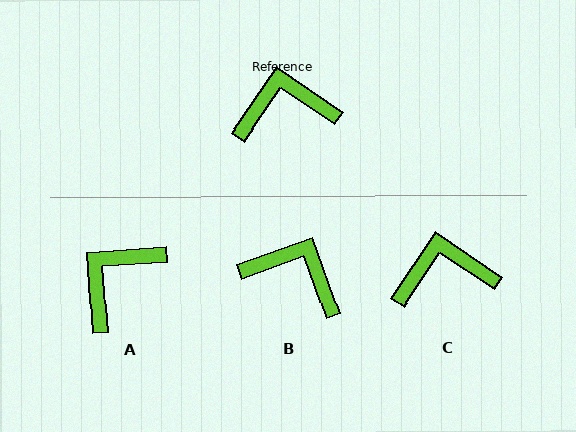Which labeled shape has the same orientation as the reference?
C.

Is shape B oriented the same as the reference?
No, it is off by about 36 degrees.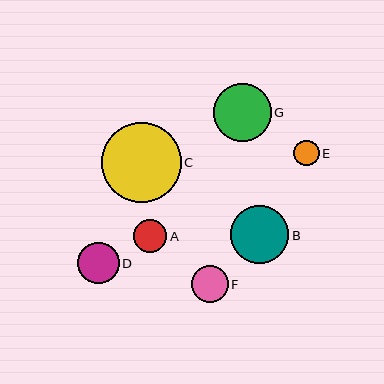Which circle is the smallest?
Circle E is the smallest with a size of approximately 26 pixels.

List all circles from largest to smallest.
From largest to smallest: C, G, B, D, F, A, E.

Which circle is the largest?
Circle C is the largest with a size of approximately 80 pixels.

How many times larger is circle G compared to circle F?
Circle G is approximately 1.6 times the size of circle F.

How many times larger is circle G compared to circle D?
Circle G is approximately 1.4 times the size of circle D.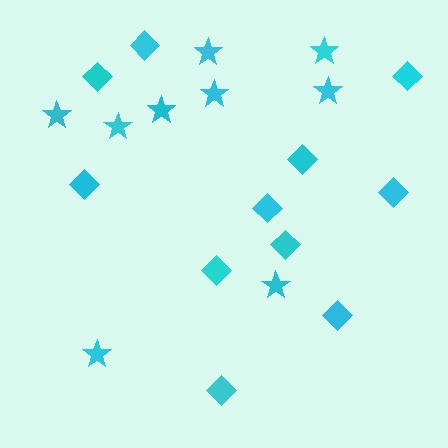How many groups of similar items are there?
There are 2 groups: one group of diamonds (11) and one group of stars (9).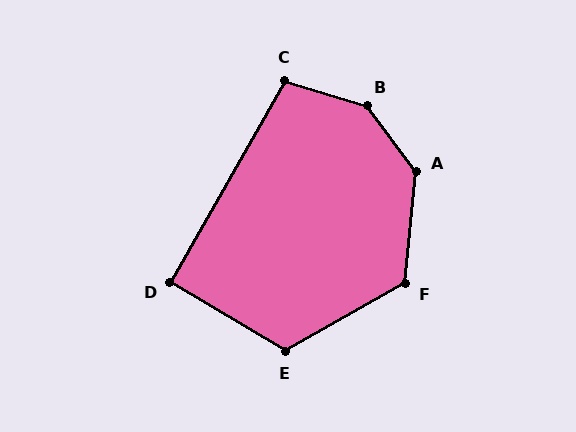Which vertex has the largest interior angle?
B, at approximately 144 degrees.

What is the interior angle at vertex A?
Approximately 138 degrees (obtuse).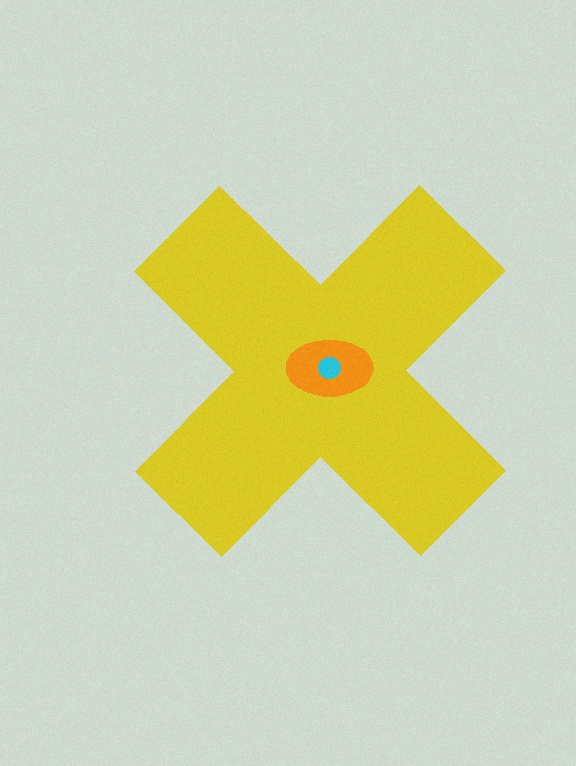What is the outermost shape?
The yellow cross.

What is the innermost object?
The cyan circle.